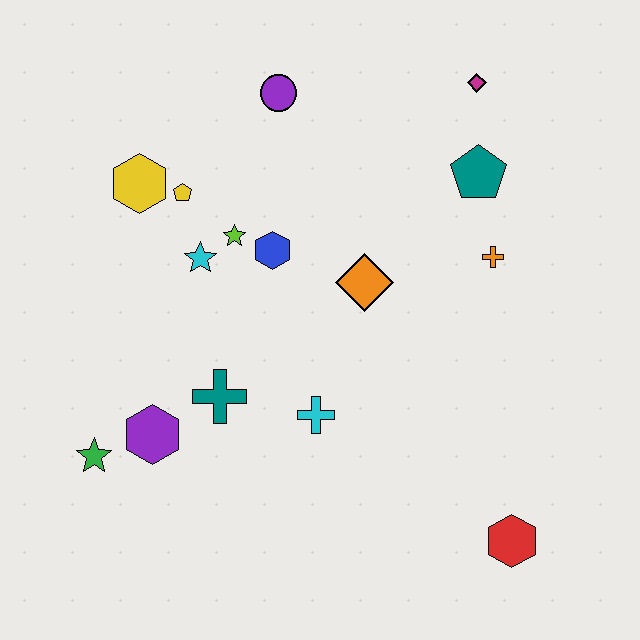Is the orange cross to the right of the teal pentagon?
Yes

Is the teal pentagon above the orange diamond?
Yes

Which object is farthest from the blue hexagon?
The red hexagon is farthest from the blue hexagon.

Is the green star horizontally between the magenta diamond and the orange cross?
No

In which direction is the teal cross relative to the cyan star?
The teal cross is below the cyan star.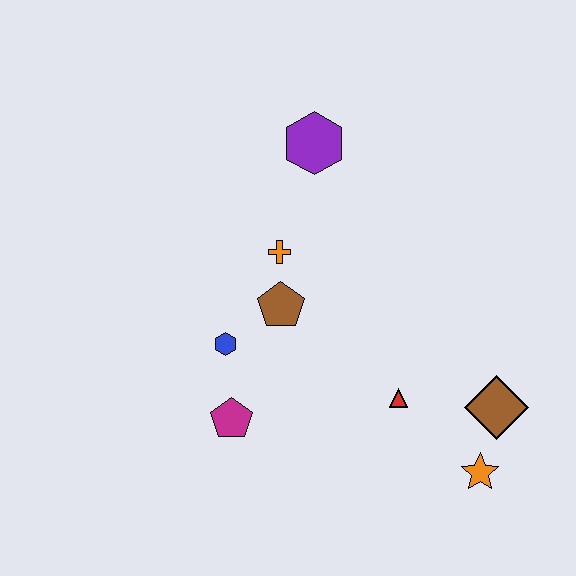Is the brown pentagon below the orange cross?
Yes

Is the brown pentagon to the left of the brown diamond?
Yes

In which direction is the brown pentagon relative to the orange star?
The brown pentagon is to the left of the orange star.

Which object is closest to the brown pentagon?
The orange cross is closest to the brown pentagon.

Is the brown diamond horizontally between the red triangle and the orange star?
No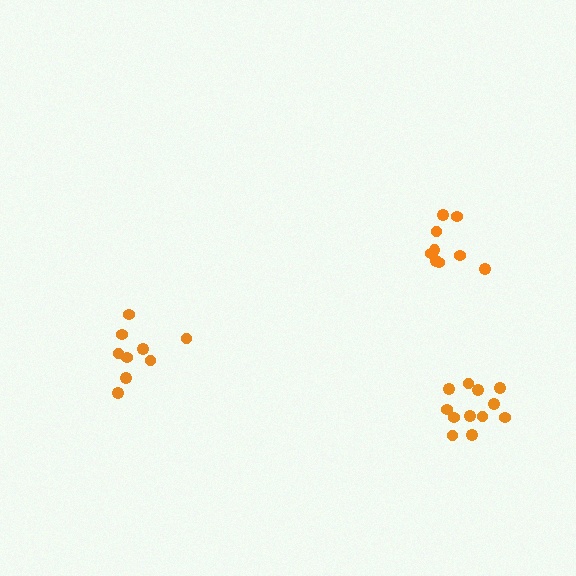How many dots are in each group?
Group 1: 9 dots, Group 2: 12 dots, Group 3: 9 dots (30 total).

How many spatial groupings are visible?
There are 3 spatial groupings.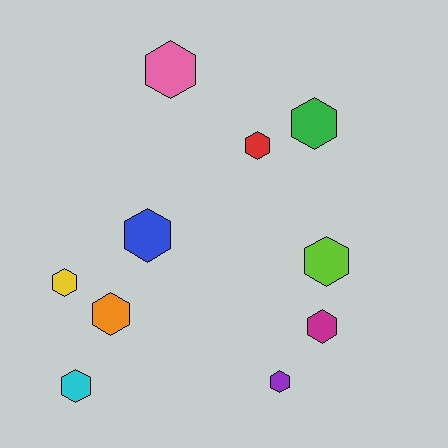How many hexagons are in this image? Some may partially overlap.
There are 10 hexagons.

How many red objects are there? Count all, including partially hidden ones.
There is 1 red object.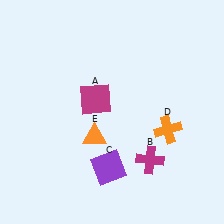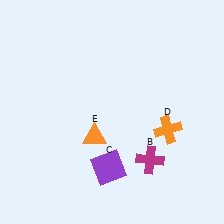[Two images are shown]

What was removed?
The magenta square (A) was removed in Image 2.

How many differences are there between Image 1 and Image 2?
There is 1 difference between the two images.